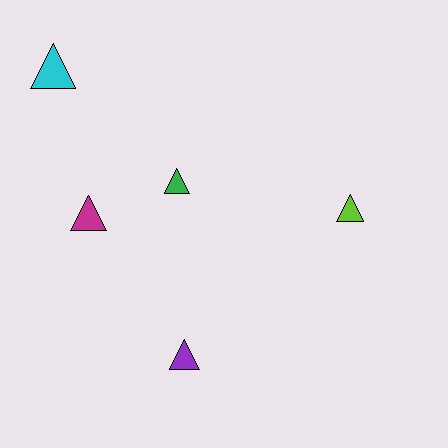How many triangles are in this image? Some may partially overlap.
There are 5 triangles.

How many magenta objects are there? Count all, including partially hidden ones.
There is 1 magenta object.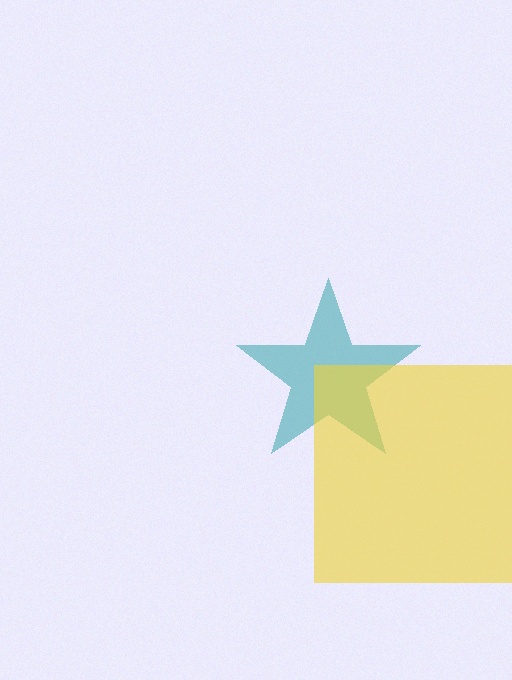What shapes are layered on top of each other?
The layered shapes are: a teal star, a yellow square.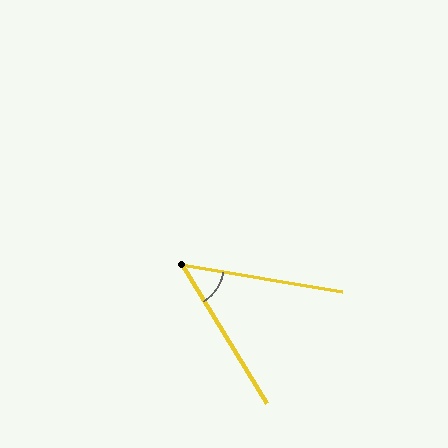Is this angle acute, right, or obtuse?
It is acute.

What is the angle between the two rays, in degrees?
Approximately 49 degrees.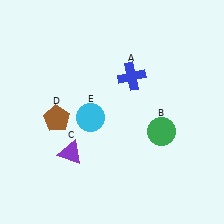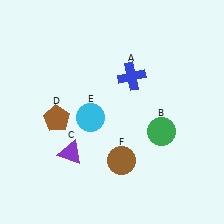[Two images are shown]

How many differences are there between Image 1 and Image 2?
There is 1 difference between the two images.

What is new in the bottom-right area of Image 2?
A brown circle (F) was added in the bottom-right area of Image 2.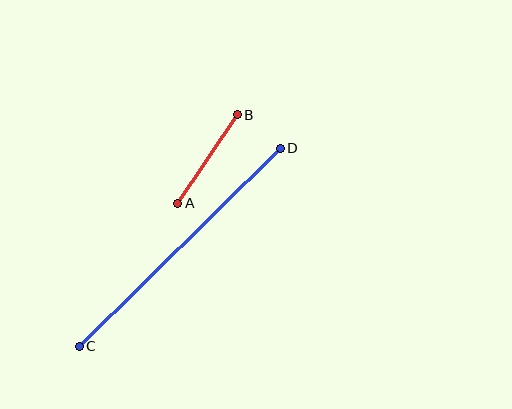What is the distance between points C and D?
The distance is approximately 282 pixels.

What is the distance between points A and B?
The distance is approximately 106 pixels.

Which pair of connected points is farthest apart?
Points C and D are farthest apart.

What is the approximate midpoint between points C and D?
The midpoint is at approximately (180, 247) pixels.